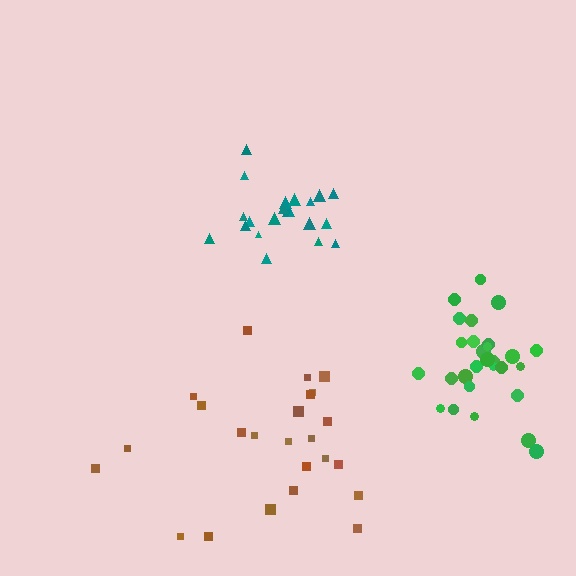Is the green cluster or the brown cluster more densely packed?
Green.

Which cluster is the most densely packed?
Teal.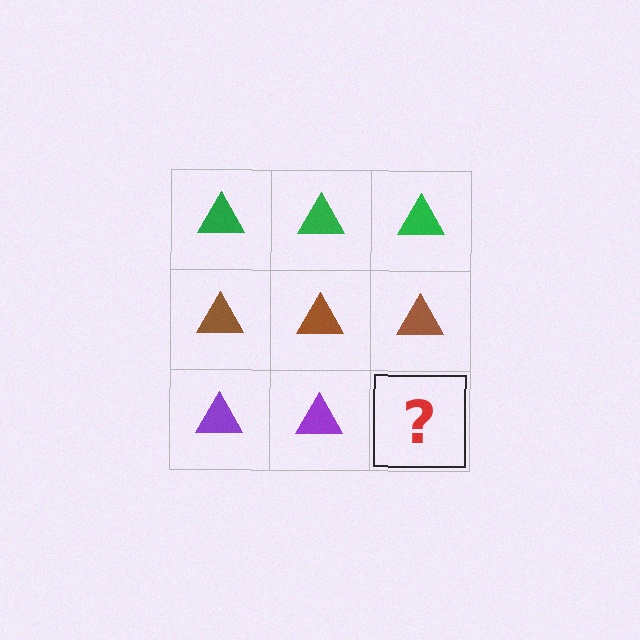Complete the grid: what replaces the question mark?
The question mark should be replaced with a purple triangle.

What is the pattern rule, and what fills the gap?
The rule is that each row has a consistent color. The gap should be filled with a purple triangle.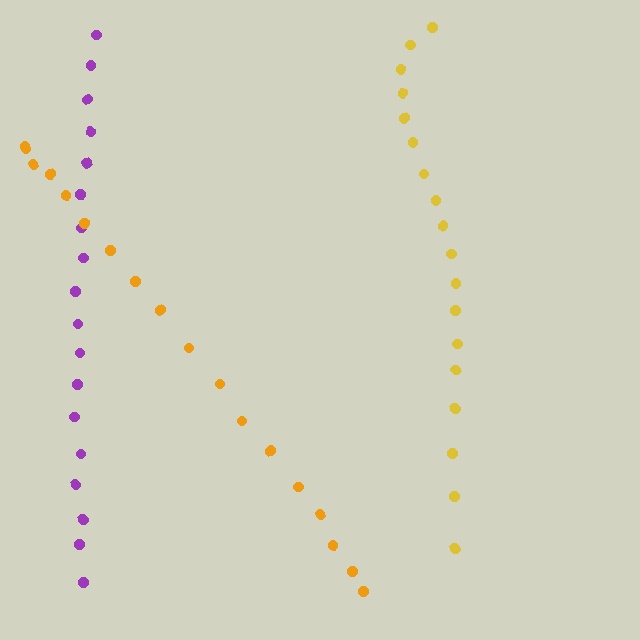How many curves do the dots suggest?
There are 3 distinct paths.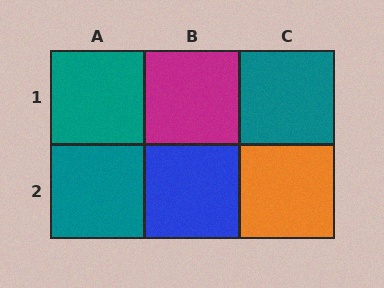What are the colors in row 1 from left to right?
Teal, magenta, teal.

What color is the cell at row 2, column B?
Blue.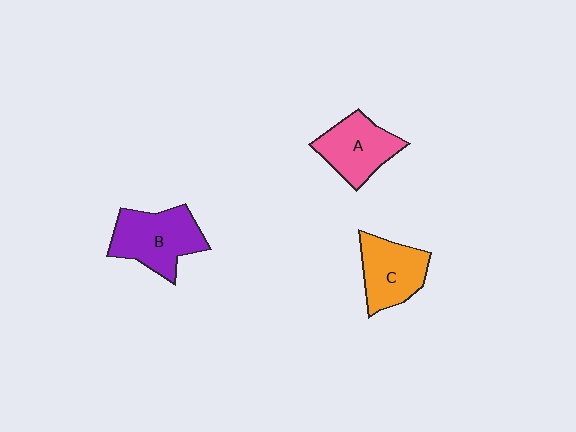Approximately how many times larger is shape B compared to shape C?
Approximately 1.2 times.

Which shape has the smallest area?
Shape C (orange).